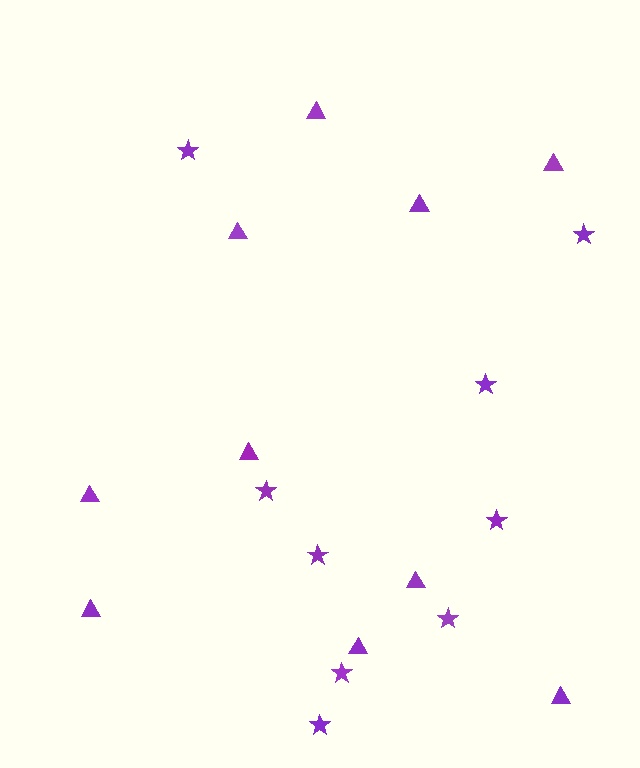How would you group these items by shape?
There are 2 groups: one group of triangles (10) and one group of stars (9).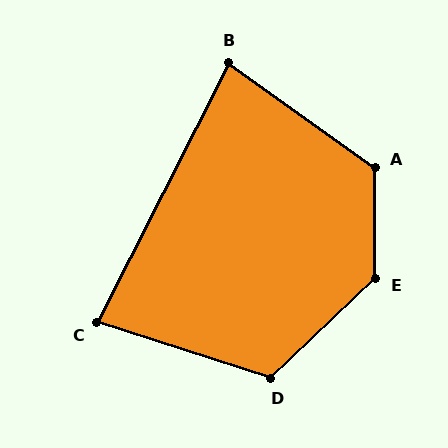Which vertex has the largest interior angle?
E, at approximately 133 degrees.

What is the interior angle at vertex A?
Approximately 126 degrees (obtuse).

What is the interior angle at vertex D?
Approximately 119 degrees (obtuse).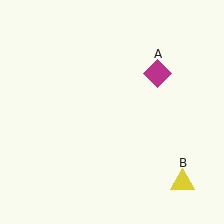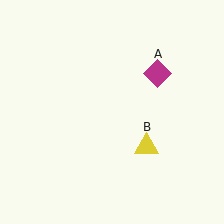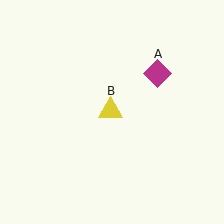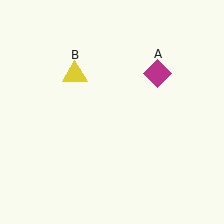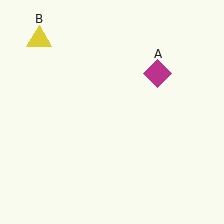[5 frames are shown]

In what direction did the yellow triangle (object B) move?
The yellow triangle (object B) moved up and to the left.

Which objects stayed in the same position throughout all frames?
Magenta diamond (object A) remained stationary.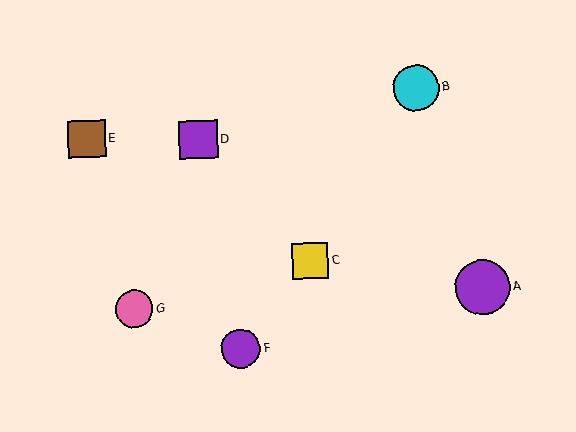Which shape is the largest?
The purple circle (labeled A) is the largest.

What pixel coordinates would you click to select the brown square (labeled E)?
Click at (87, 139) to select the brown square E.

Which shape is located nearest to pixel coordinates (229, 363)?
The purple circle (labeled F) at (241, 349) is nearest to that location.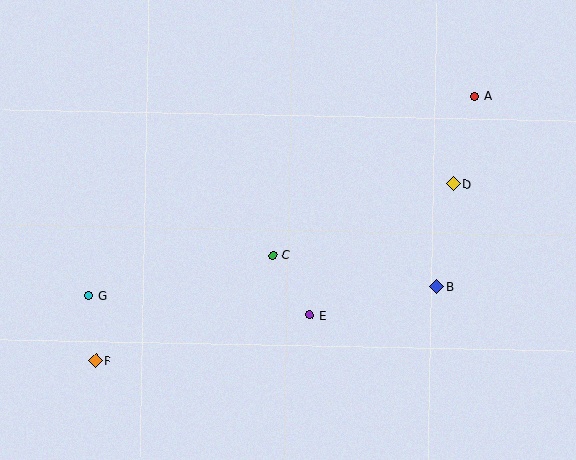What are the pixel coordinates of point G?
Point G is at (88, 296).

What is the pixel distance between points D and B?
The distance between D and B is 104 pixels.